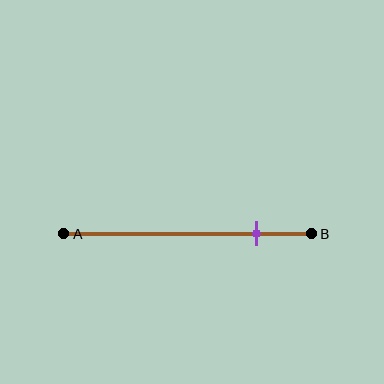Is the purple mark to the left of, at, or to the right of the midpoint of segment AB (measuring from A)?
The purple mark is to the right of the midpoint of segment AB.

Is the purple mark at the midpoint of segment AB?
No, the mark is at about 80% from A, not at the 50% midpoint.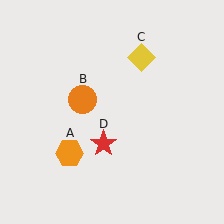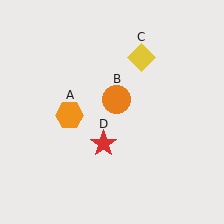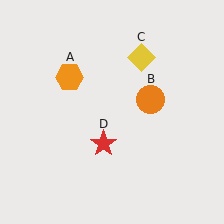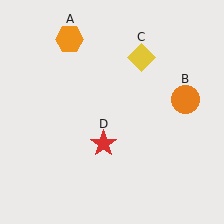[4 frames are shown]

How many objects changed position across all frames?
2 objects changed position: orange hexagon (object A), orange circle (object B).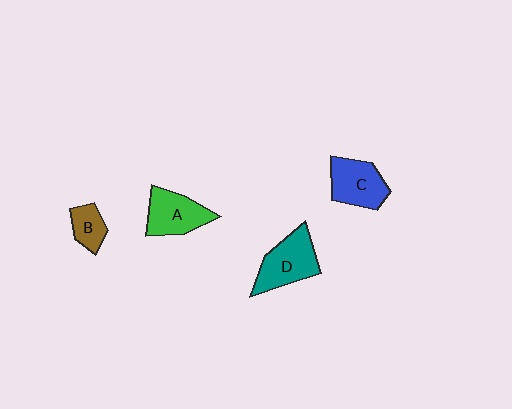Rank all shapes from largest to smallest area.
From largest to smallest: D (teal), C (blue), A (green), B (brown).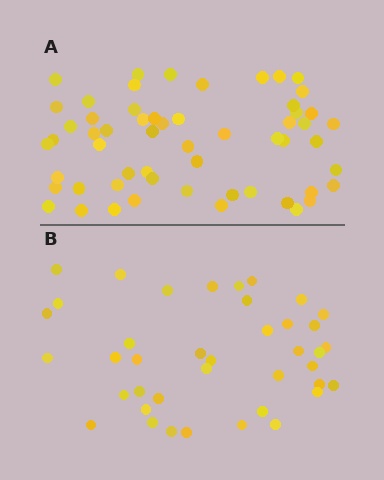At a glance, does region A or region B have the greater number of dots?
Region A (the top region) has more dots.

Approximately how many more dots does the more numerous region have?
Region A has approximately 15 more dots than region B.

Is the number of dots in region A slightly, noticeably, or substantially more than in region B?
Region A has noticeably more, but not dramatically so. The ratio is roughly 1.4 to 1.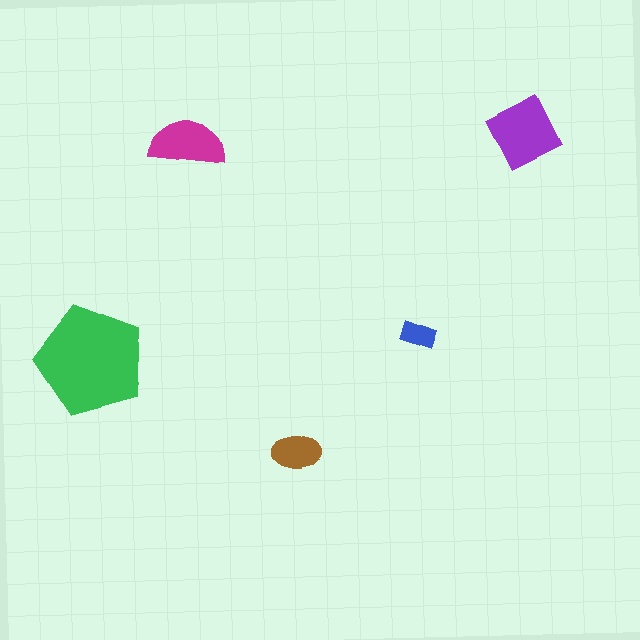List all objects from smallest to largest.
The blue rectangle, the brown ellipse, the magenta semicircle, the purple square, the green pentagon.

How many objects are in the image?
There are 5 objects in the image.